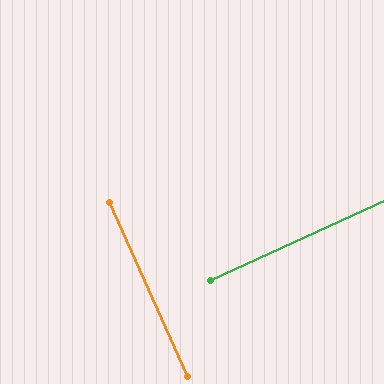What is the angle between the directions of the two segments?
Approximately 90 degrees.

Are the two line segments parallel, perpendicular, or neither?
Perpendicular — they meet at approximately 90°.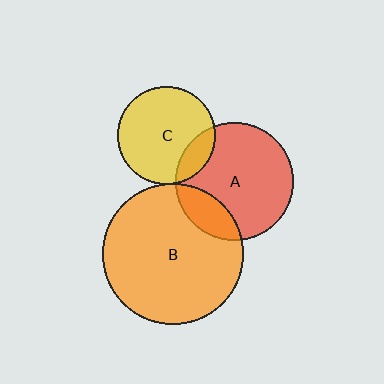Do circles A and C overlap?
Yes.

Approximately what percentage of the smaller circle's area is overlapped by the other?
Approximately 15%.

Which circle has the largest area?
Circle B (orange).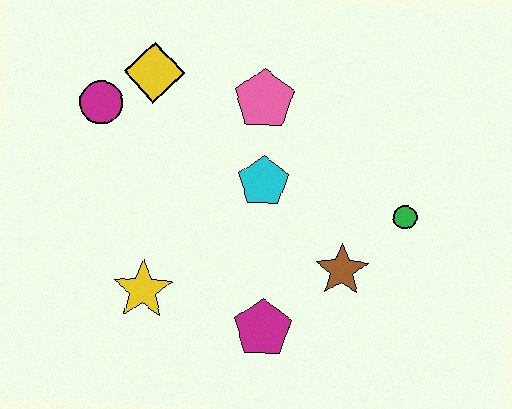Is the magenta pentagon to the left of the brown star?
Yes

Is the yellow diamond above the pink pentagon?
Yes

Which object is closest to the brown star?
The green circle is closest to the brown star.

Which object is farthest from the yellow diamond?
The green circle is farthest from the yellow diamond.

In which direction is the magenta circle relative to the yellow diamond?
The magenta circle is to the left of the yellow diamond.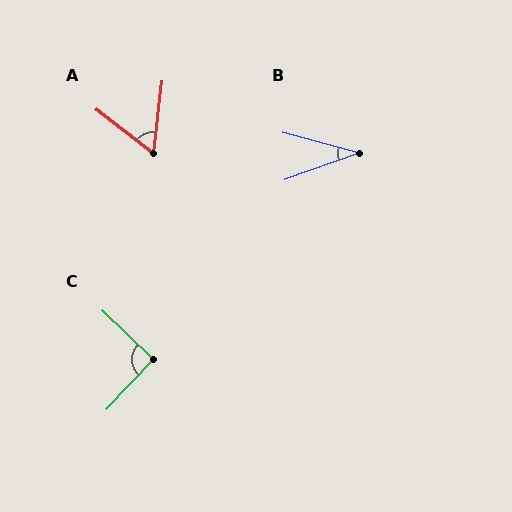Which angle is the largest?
C, at approximately 91 degrees.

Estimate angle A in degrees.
Approximately 59 degrees.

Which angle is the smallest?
B, at approximately 35 degrees.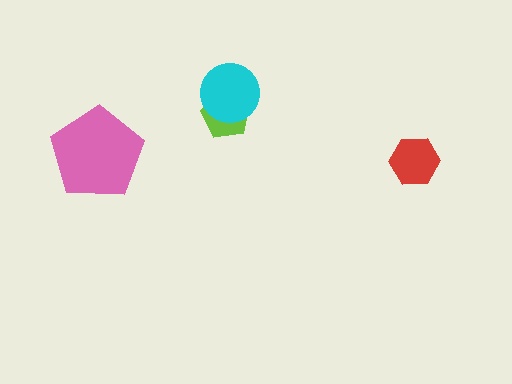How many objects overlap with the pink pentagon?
0 objects overlap with the pink pentagon.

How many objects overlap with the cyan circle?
1 object overlaps with the cyan circle.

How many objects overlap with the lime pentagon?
1 object overlaps with the lime pentagon.